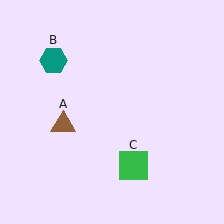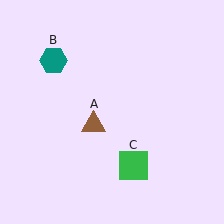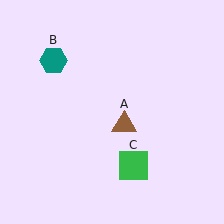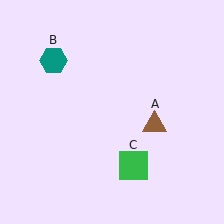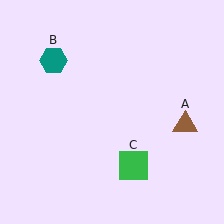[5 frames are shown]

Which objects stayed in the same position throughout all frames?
Teal hexagon (object B) and green square (object C) remained stationary.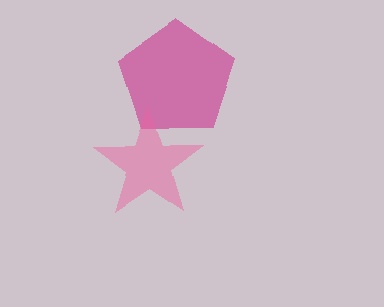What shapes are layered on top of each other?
The layered shapes are: a magenta pentagon, a pink star.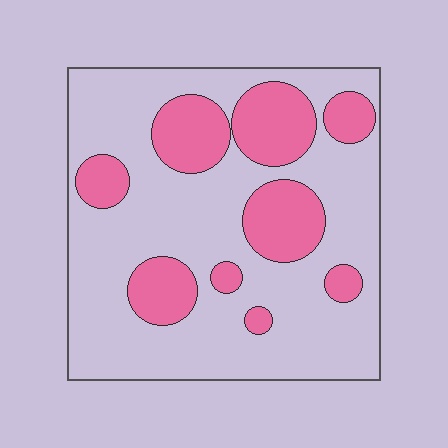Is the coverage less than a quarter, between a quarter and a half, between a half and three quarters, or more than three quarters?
Between a quarter and a half.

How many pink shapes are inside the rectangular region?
9.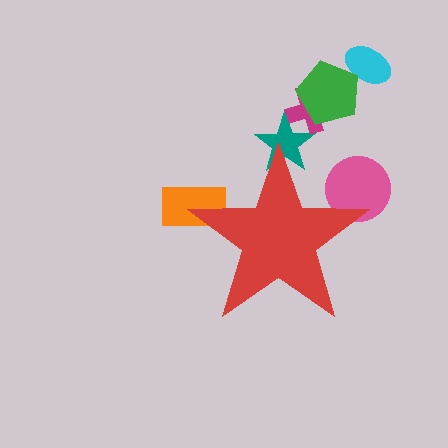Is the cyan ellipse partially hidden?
No, the cyan ellipse is fully visible.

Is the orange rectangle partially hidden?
Yes, the orange rectangle is partially hidden behind the red star.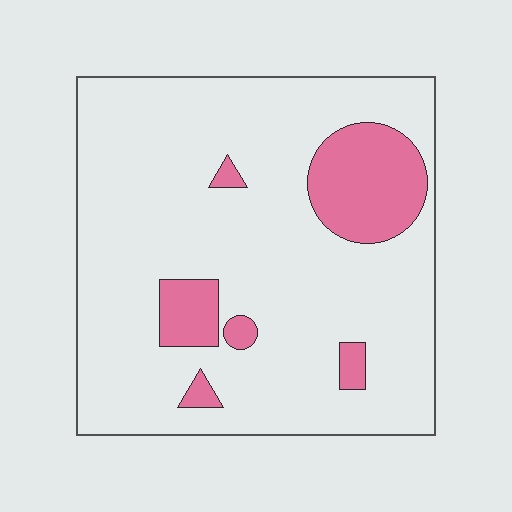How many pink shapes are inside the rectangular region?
6.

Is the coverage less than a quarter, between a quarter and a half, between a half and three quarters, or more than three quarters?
Less than a quarter.